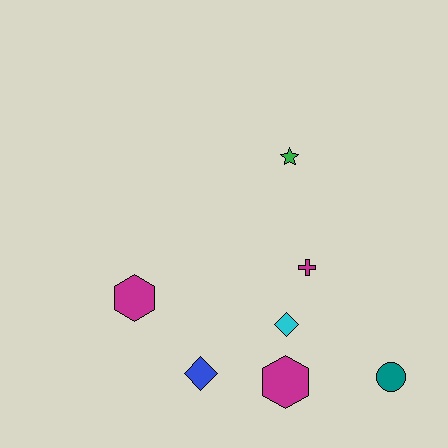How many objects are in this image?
There are 7 objects.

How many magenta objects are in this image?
There are 3 magenta objects.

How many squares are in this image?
There are no squares.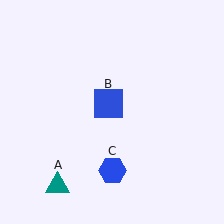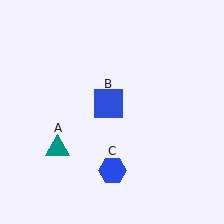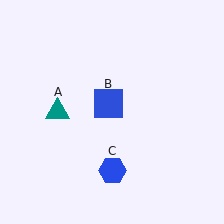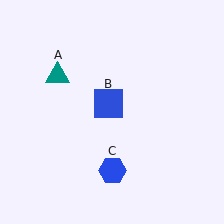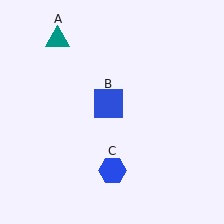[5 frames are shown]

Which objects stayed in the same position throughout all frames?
Blue square (object B) and blue hexagon (object C) remained stationary.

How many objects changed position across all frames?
1 object changed position: teal triangle (object A).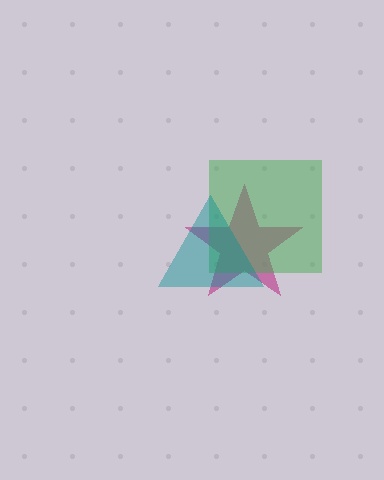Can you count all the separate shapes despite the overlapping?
Yes, there are 3 separate shapes.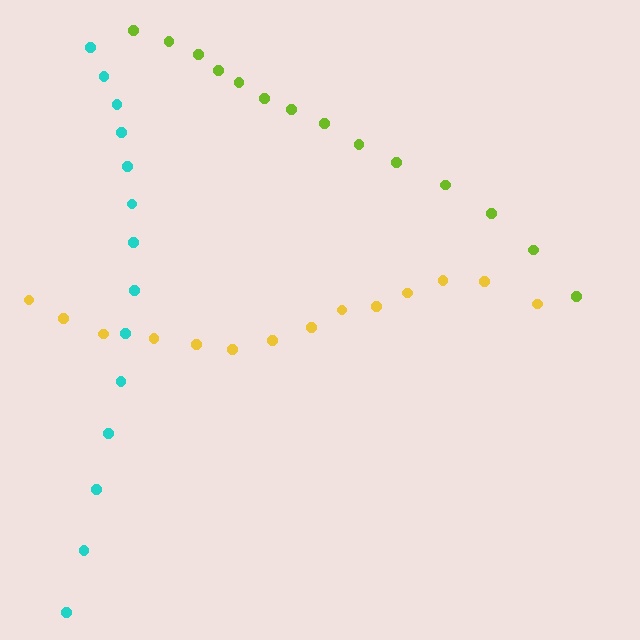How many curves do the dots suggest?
There are 3 distinct paths.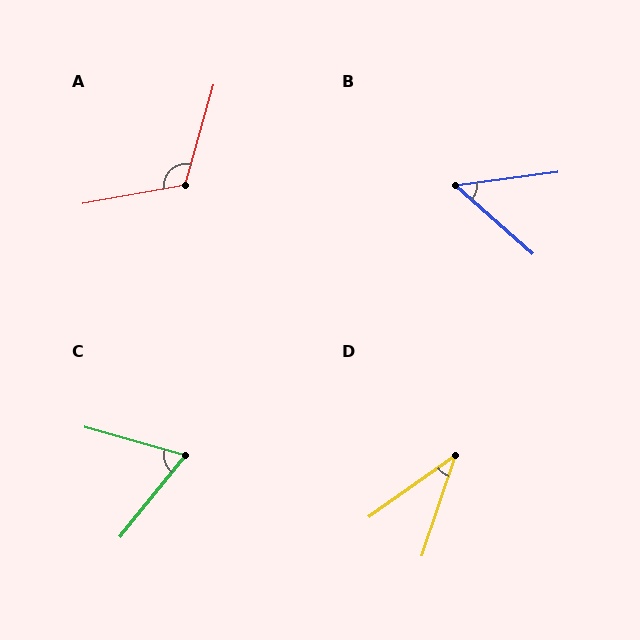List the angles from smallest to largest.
D (36°), B (49°), C (67°), A (116°).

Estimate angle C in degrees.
Approximately 67 degrees.